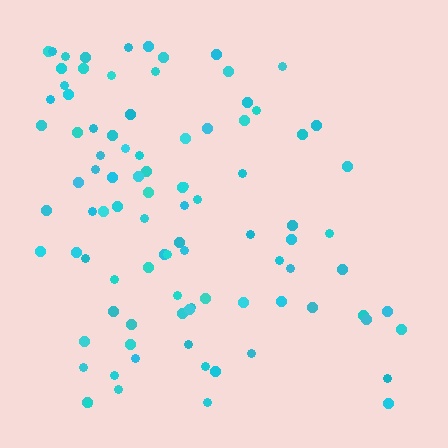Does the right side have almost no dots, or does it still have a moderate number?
Still a moderate number, just noticeably fewer than the left.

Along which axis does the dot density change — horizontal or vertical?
Horizontal.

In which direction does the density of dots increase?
From right to left, with the left side densest.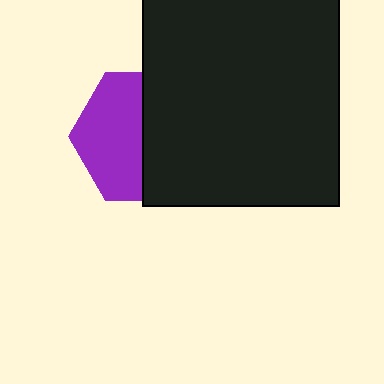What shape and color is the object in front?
The object in front is a black rectangle.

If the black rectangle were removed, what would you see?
You would see the complete purple hexagon.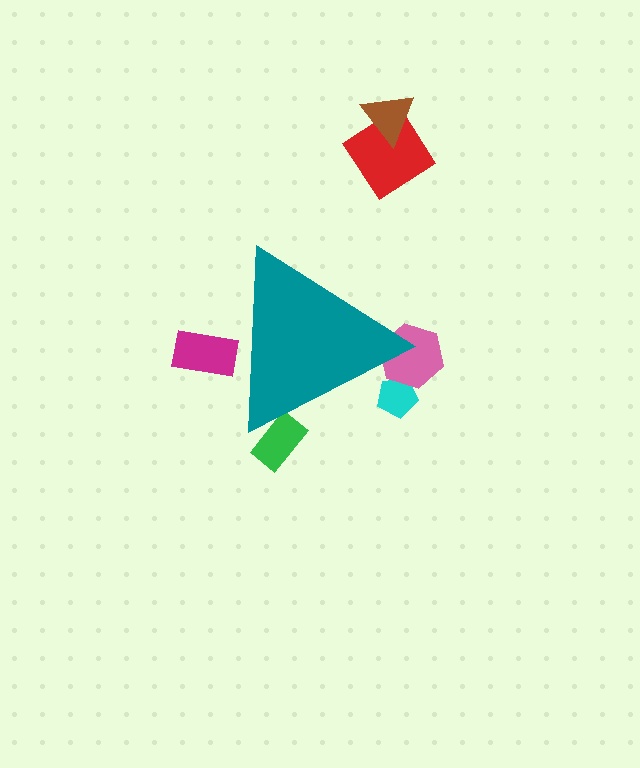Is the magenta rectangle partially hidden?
Yes, the magenta rectangle is partially hidden behind the teal triangle.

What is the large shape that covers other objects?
A teal triangle.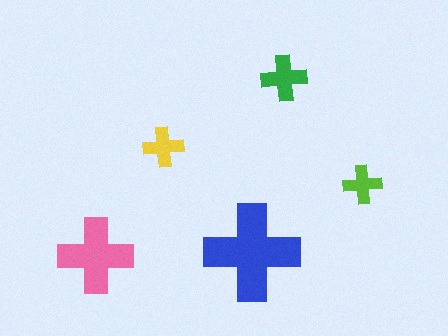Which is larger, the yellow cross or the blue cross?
The blue one.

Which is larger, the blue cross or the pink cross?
The blue one.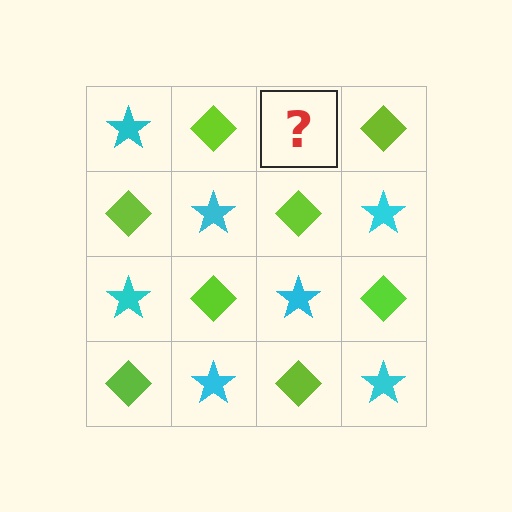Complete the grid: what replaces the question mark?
The question mark should be replaced with a cyan star.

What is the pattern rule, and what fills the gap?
The rule is that it alternates cyan star and lime diamond in a checkerboard pattern. The gap should be filled with a cyan star.